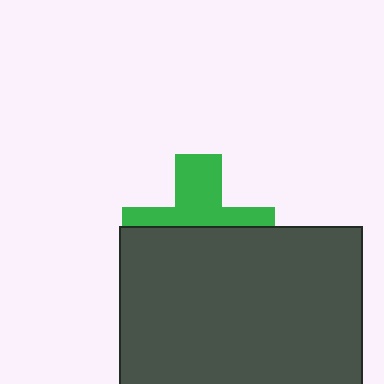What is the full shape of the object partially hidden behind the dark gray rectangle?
The partially hidden object is a green cross.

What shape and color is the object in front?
The object in front is a dark gray rectangle.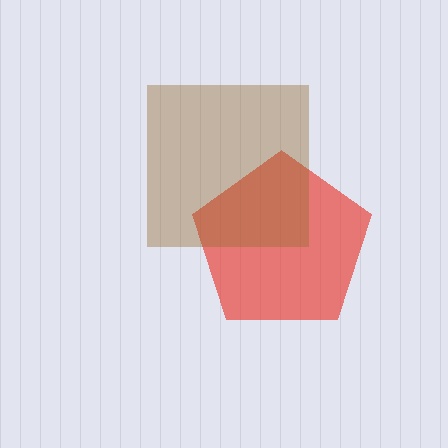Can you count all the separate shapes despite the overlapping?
Yes, there are 2 separate shapes.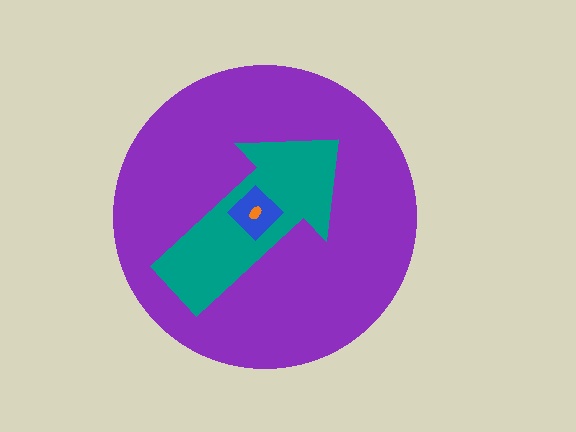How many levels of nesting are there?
4.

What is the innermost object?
The orange ellipse.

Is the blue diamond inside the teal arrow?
Yes.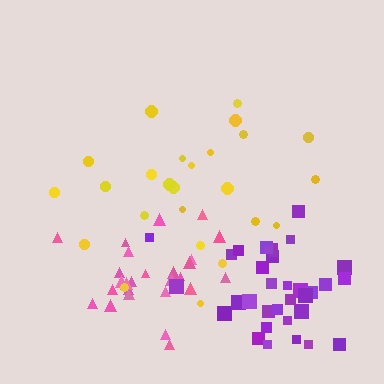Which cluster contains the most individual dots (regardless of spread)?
Purple (35).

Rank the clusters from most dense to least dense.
pink, purple, yellow.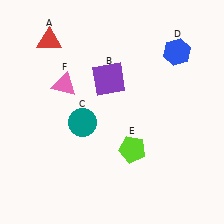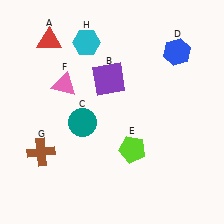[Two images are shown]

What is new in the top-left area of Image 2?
A cyan hexagon (H) was added in the top-left area of Image 2.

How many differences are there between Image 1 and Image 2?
There are 2 differences between the two images.